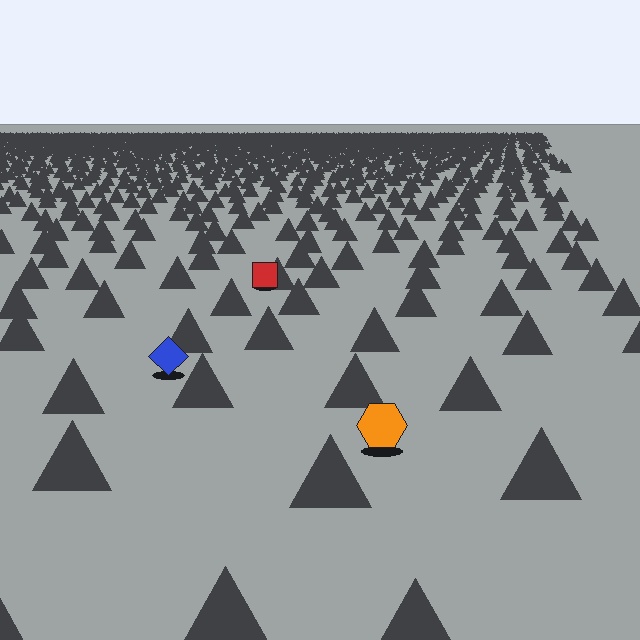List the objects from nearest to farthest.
From nearest to farthest: the orange hexagon, the blue diamond, the red square.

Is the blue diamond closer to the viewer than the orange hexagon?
No. The orange hexagon is closer — you can tell from the texture gradient: the ground texture is coarser near it.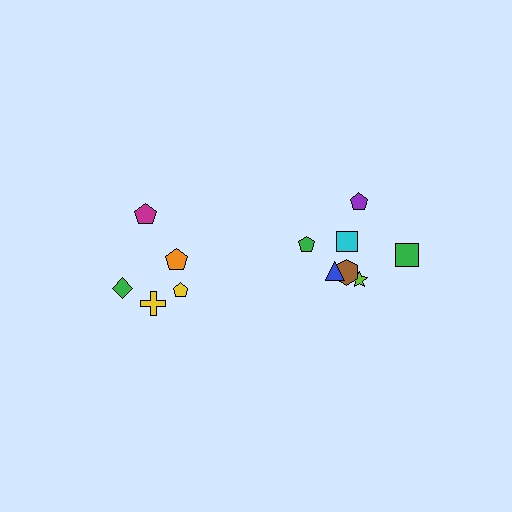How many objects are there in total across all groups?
There are 12 objects.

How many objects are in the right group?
There are 7 objects.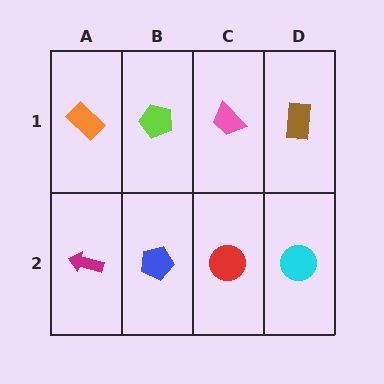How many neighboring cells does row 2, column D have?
2.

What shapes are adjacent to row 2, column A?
An orange rectangle (row 1, column A), a blue pentagon (row 2, column B).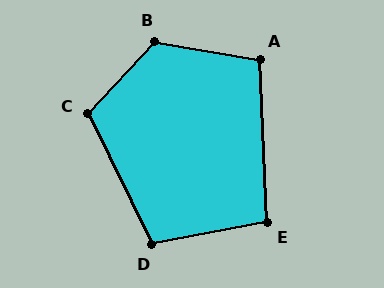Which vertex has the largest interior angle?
B, at approximately 124 degrees.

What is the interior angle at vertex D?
Approximately 105 degrees (obtuse).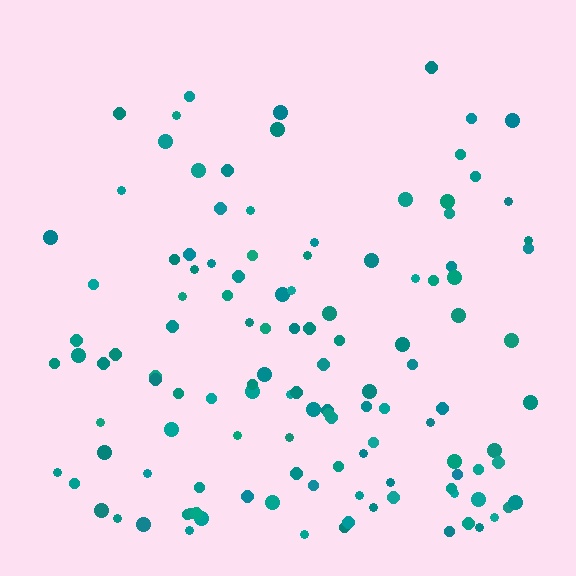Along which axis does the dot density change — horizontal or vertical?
Vertical.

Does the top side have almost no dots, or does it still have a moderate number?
Still a moderate number, just noticeably fewer than the bottom.